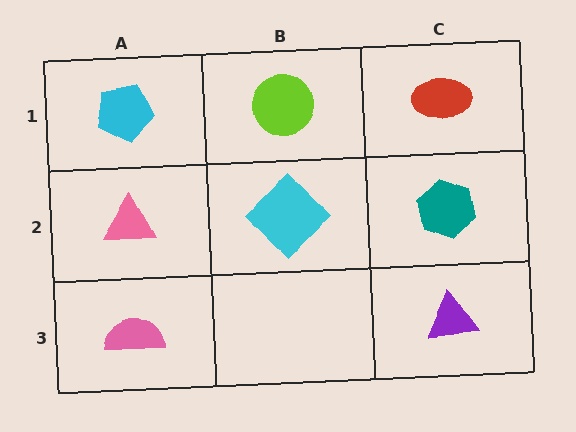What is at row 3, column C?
A purple triangle.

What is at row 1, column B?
A lime circle.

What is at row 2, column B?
A cyan diamond.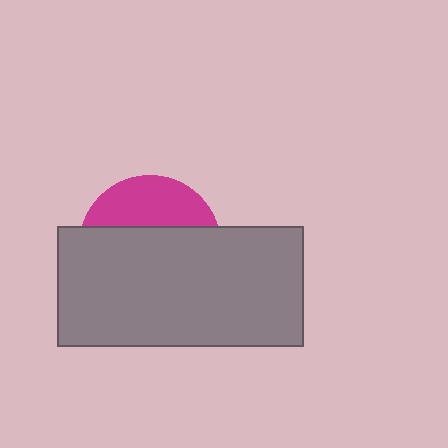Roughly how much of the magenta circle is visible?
A small part of it is visible (roughly 32%).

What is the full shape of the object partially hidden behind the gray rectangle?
The partially hidden object is a magenta circle.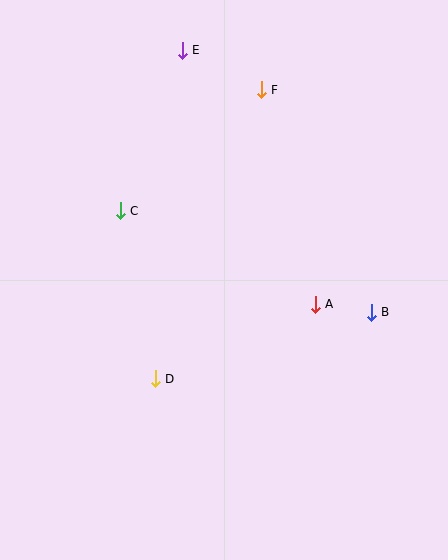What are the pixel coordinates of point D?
Point D is at (155, 379).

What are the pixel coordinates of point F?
Point F is at (261, 90).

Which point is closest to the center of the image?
Point A at (315, 304) is closest to the center.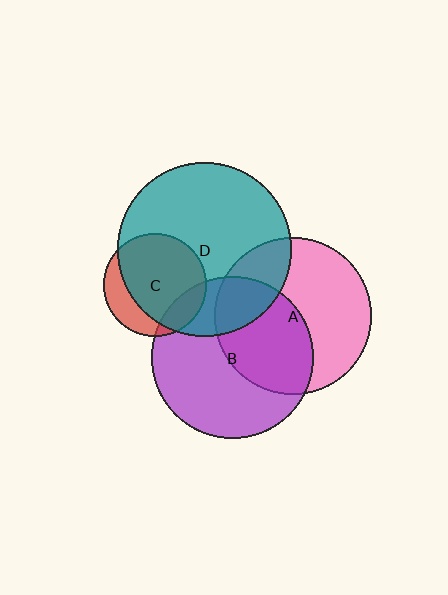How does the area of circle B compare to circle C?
Approximately 2.5 times.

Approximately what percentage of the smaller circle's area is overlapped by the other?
Approximately 25%.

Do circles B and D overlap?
Yes.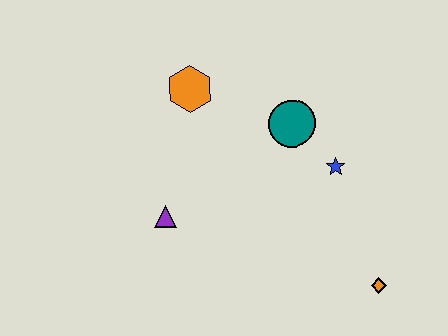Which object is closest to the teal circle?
The blue star is closest to the teal circle.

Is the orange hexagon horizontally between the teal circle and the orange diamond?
No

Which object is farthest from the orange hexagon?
The orange diamond is farthest from the orange hexagon.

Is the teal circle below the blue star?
No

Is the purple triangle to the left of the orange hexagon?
Yes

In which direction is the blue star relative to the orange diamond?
The blue star is above the orange diamond.